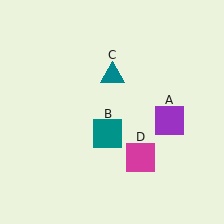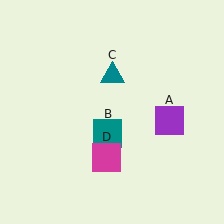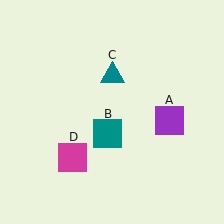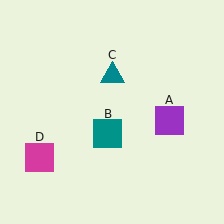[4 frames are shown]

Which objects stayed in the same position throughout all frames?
Purple square (object A) and teal square (object B) and teal triangle (object C) remained stationary.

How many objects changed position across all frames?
1 object changed position: magenta square (object D).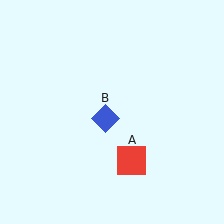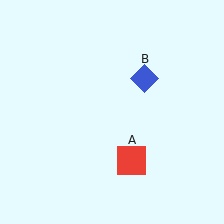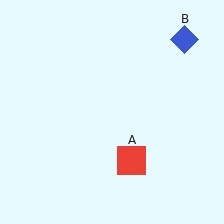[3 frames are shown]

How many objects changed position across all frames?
1 object changed position: blue diamond (object B).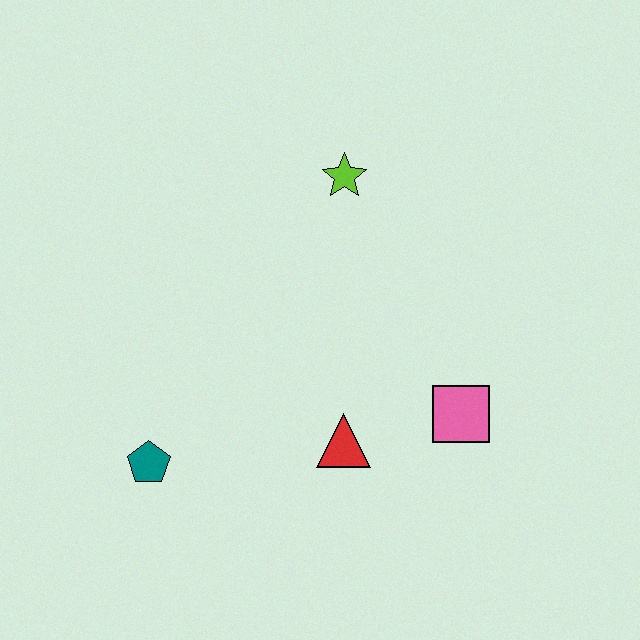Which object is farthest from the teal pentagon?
The lime star is farthest from the teal pentagon.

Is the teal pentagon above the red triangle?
No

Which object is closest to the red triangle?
The pink square is closest to the red triangle.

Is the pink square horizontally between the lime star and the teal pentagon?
No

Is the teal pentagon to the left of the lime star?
Yes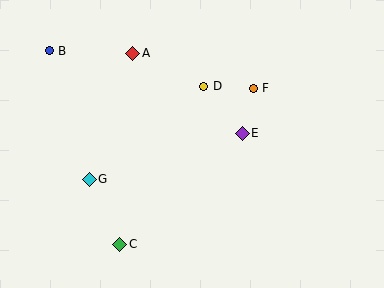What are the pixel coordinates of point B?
Point B is at (49, 51).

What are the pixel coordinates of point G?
Point G is at (89, 179).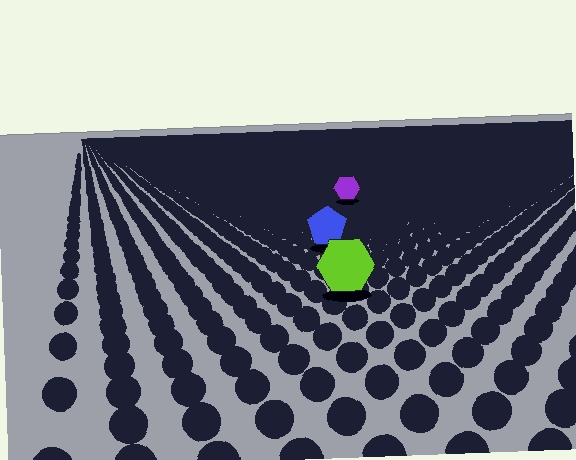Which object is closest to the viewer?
The lime hexagon is closest. The texture marks near it are larger and more spread out.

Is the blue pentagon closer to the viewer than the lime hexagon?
No. The lime hexagon is closer — you can tell from the texture gradient: the ground texture is coarser near it.